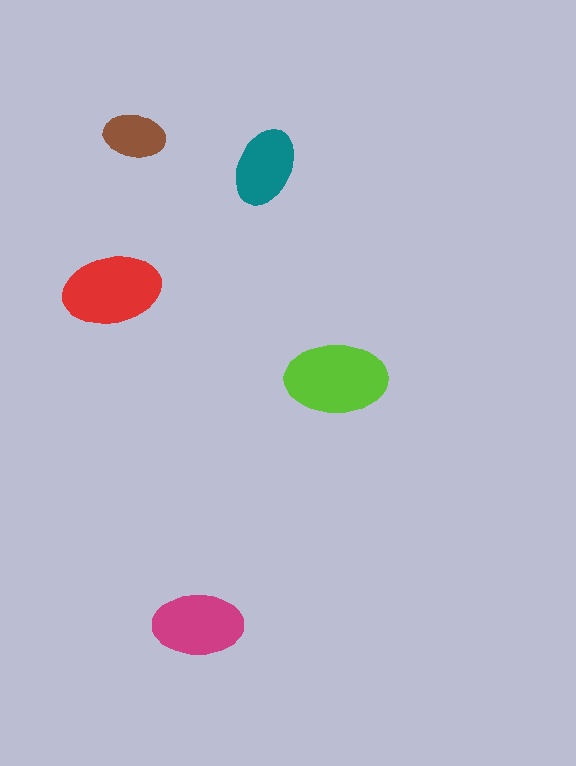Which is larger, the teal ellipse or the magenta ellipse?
The magenta one.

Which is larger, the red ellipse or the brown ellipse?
The red one.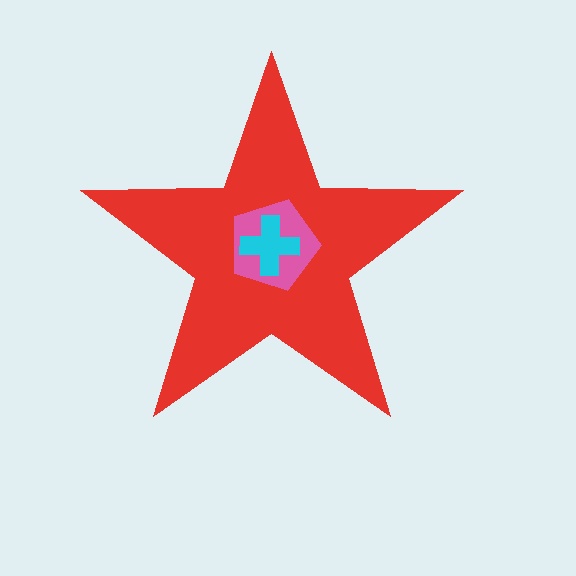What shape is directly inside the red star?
The pink pentagon.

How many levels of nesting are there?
3.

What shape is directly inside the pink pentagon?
The cyan cross.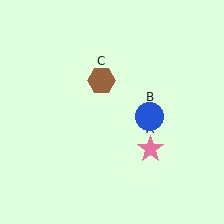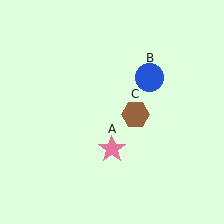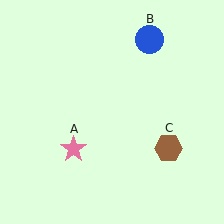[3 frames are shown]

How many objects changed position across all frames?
3 objects changed position: pink star (object A), blue circle (object B), brown hexagon (object C).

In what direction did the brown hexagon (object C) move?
The brown hexagon (object C) moved down and to the right.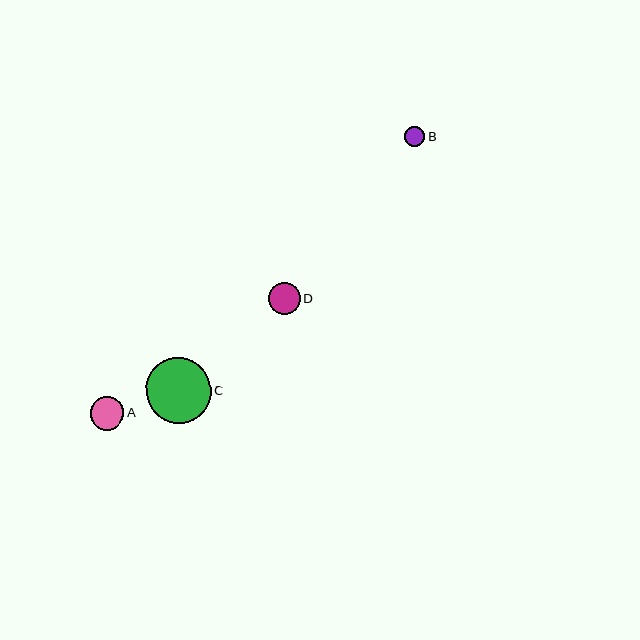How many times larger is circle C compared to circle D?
Circle C is approximately 2.1 times the size of circle D.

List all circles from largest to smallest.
From largest to smallest: C, A, D, B.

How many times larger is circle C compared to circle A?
Circle C is approximately 1.9 times the size of circle A.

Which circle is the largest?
Circle C is the largest with a size of approximately 65 pixels.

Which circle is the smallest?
Circle B is the smallest with a size of approximately 20 pixels.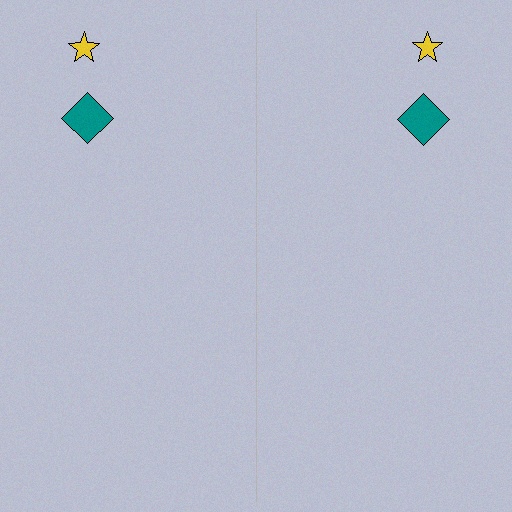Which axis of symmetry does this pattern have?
The pattern has a vertical axis of symmetry running through the center of the image.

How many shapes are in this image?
There are 4 shapes in this image.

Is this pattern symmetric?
Yes, this pattern has bilateral (reflection) symmetry.